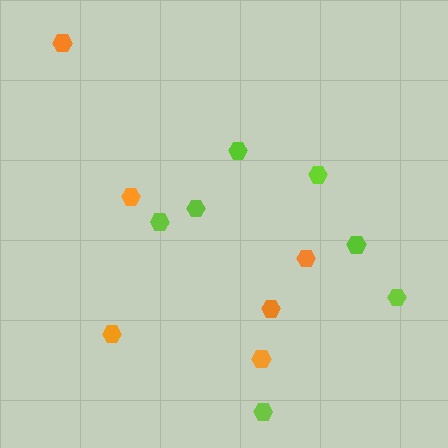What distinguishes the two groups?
There are 2 groups: one group of orange hexagons (6) and one group of lime hexagons (7).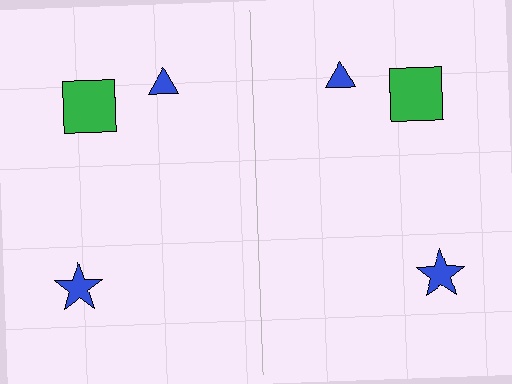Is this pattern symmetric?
Yes, this pattern has bilateral (reflection) symmetry.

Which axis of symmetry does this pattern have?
The pattern has a vertical axis of symmetry running through the center of the image.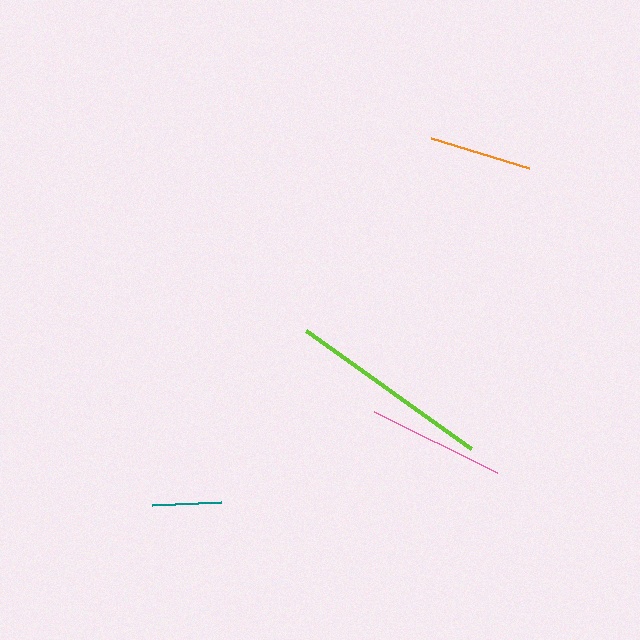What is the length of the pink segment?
The pink segment is approximately 137 pixels long.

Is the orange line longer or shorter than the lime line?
The lime line is longer than the orange line.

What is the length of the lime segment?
The lime segment is approximately 203 pixels long.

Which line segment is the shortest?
The teal line is the shortest at approximately 69 pixels.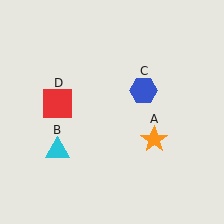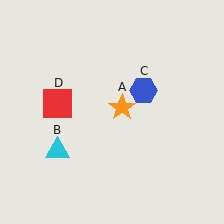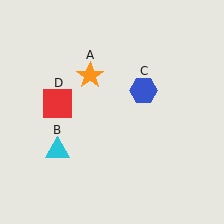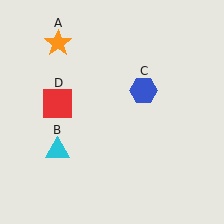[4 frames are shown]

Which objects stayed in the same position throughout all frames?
Cyan triangle (object B) and blue hexagon (object C) and red square (object D) remained stationary.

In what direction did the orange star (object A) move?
The orange star (object A) moved up and to the left.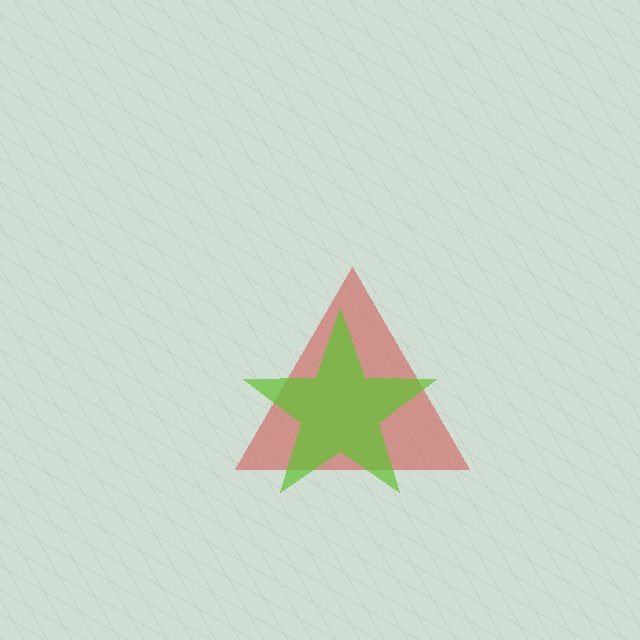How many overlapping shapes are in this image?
There are 2 overlapping shapes in the image.